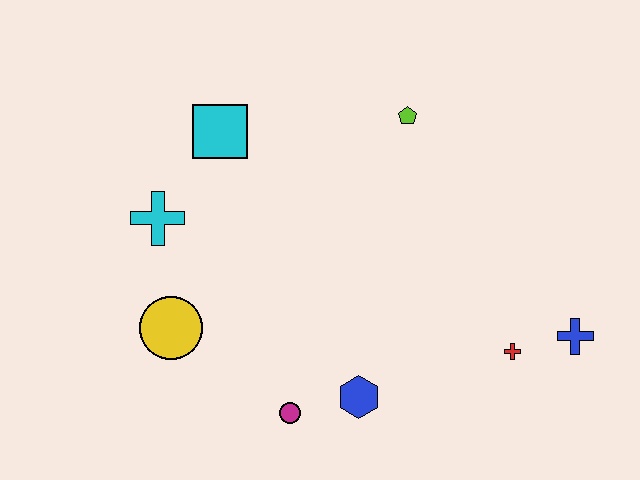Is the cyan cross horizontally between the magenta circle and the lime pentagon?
No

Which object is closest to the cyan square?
The cyan cross is closest to the cyan square.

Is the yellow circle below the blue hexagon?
No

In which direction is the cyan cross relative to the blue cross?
The cyan cross is to the left of the blue cross.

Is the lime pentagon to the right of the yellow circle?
Yes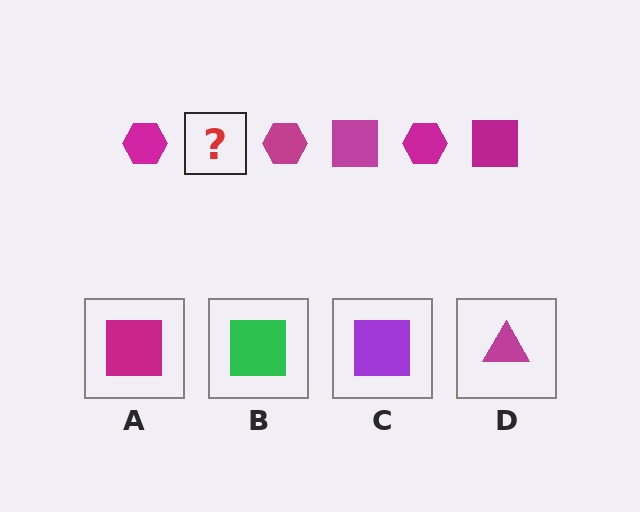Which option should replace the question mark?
Option A.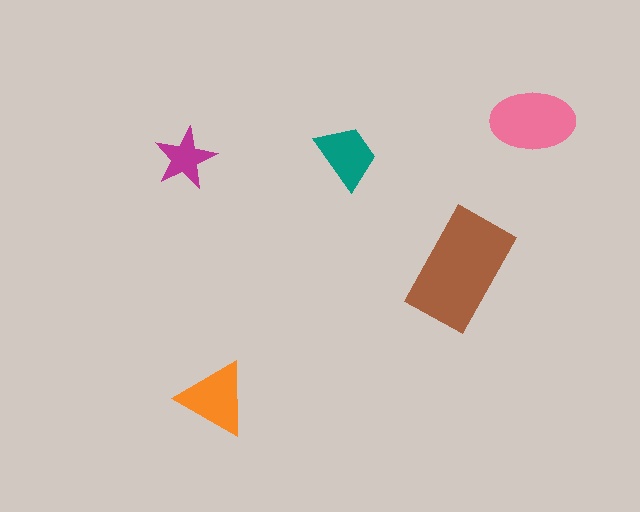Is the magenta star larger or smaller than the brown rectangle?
Smaller.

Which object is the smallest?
The magenta star.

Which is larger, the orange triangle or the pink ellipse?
The pink ellipse.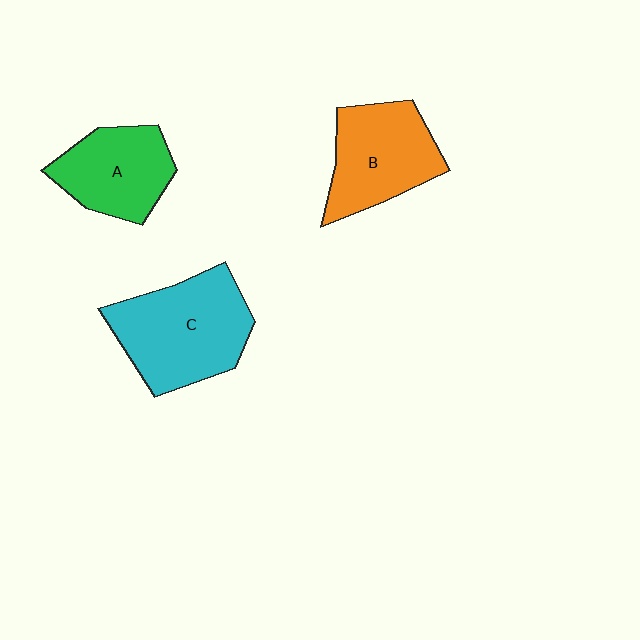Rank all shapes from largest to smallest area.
From largest to smallest: C (cyan), B (orange), A (green).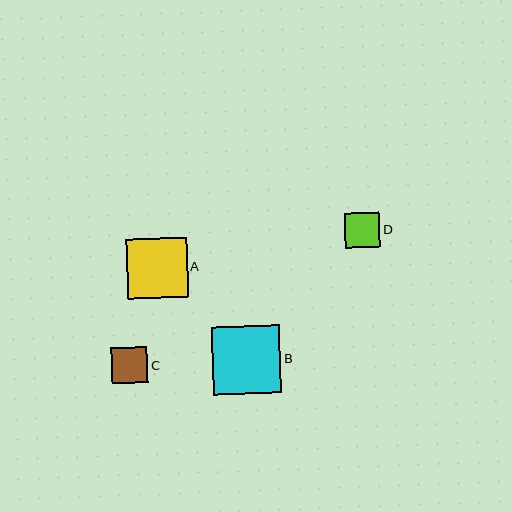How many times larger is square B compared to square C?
Square B is approximately 1.9 times the size of square C.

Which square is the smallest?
Square D is the smallest with a size of approximately 35 pixels.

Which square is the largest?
Square B is the largest with a size of approximately 68 pixels.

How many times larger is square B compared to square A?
Square B is approximately 1.1 times the size of square A.